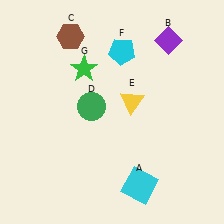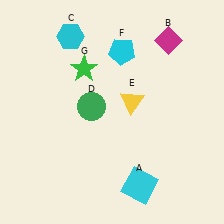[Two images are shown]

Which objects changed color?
B changed from purple to magenta. C changed from brown to cyan.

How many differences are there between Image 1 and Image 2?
There are 2 differences between the two images.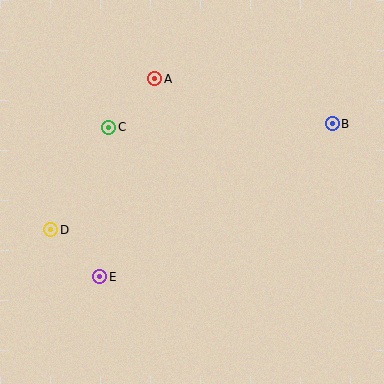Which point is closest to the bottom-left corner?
Point E is closest to the bottom-left corner.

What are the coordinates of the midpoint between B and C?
The midpoint between B and C is at (221, 126).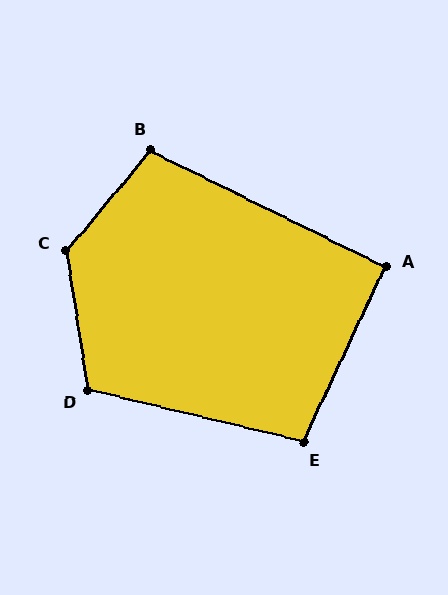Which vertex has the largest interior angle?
C, at approximately 131 degrees.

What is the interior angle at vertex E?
Approximately 102 degrees (obtuse).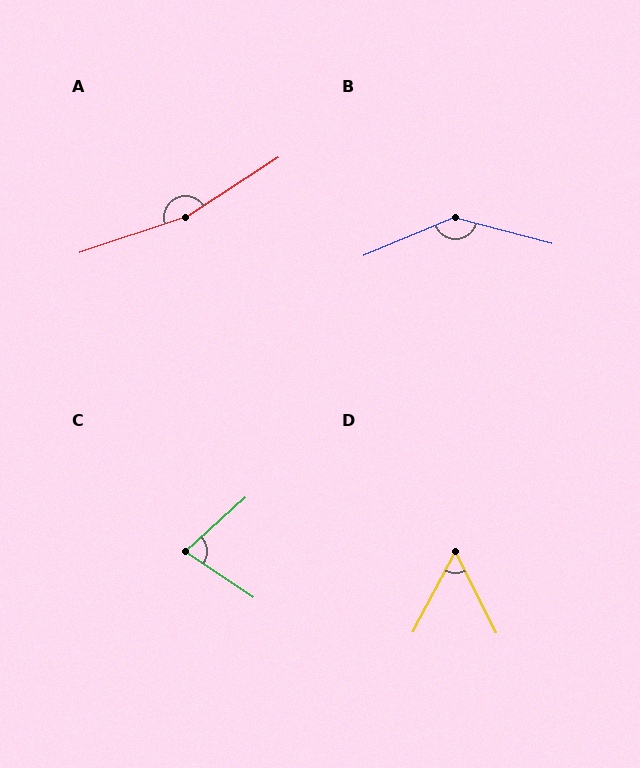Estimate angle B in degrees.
Approximately 143 degrees.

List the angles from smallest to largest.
D (54°), C (76°), B (143°), A (166°).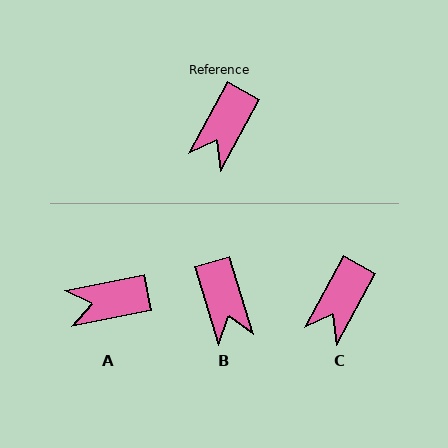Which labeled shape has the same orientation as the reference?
C.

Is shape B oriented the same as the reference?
No, it is off by about 45 degrees.